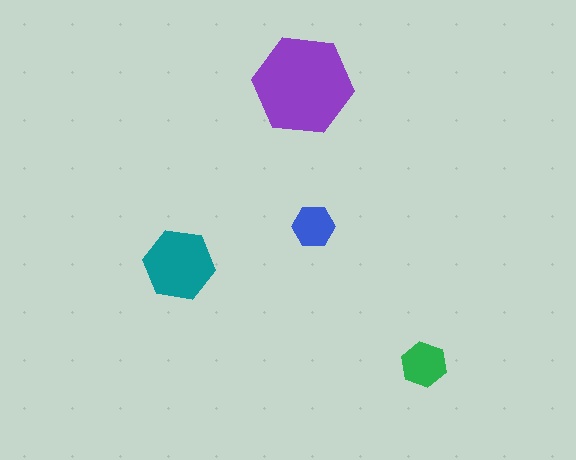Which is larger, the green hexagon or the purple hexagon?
The purple one.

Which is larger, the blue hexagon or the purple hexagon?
The purple one.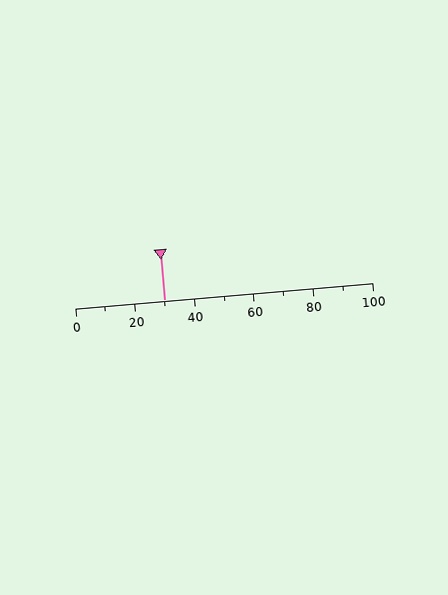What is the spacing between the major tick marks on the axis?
The major ticks are spaced 20 apart.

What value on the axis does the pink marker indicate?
The marker indicates approximately 30.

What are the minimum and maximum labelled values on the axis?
The axis runs from 0 to 100.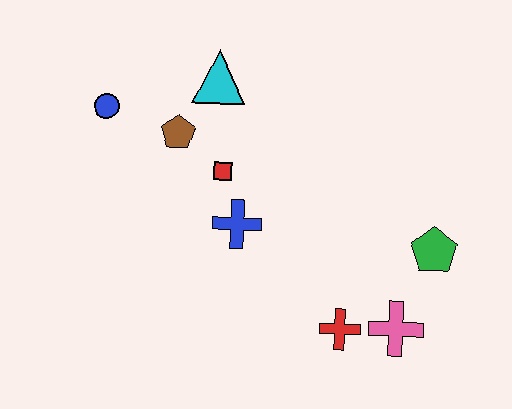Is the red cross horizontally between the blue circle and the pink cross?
Yes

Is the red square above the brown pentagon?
No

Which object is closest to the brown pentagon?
The red square is closest to the brown pentagon.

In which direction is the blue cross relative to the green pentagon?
The blue cross is to the left of the green pentagon.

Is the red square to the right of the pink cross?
No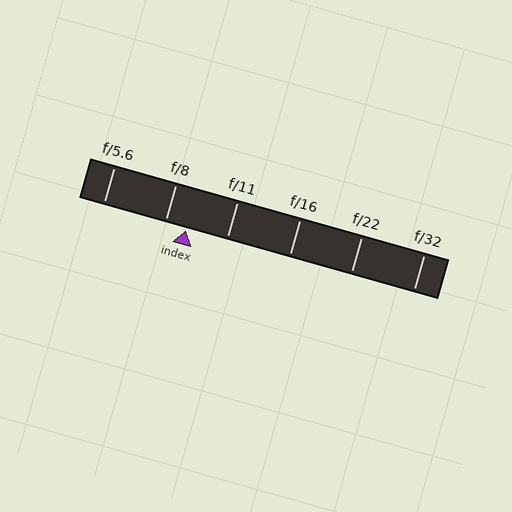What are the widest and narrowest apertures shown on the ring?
The widest aperture shown is f/5.6 and the narrowest is f/32.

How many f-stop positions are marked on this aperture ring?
There are 6 f-stop positions marked.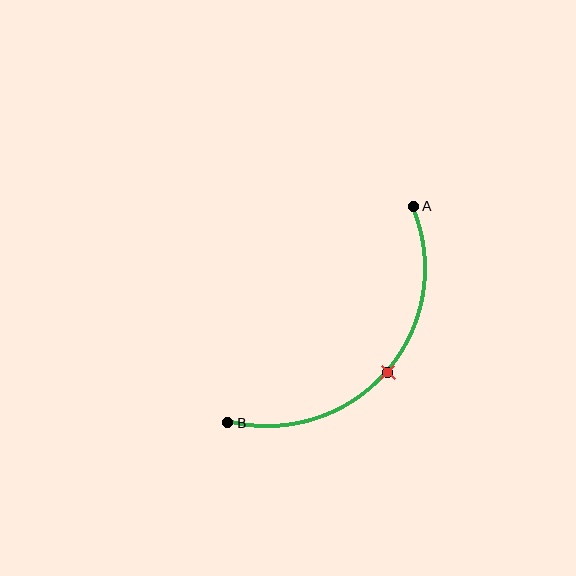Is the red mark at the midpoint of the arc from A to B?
Yes. The red mark lies on the arc at equal arc-length from both A and B — it is the arc midpoint.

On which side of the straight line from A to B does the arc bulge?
The arc bulges below and to the right of the straight line connecting A and B.